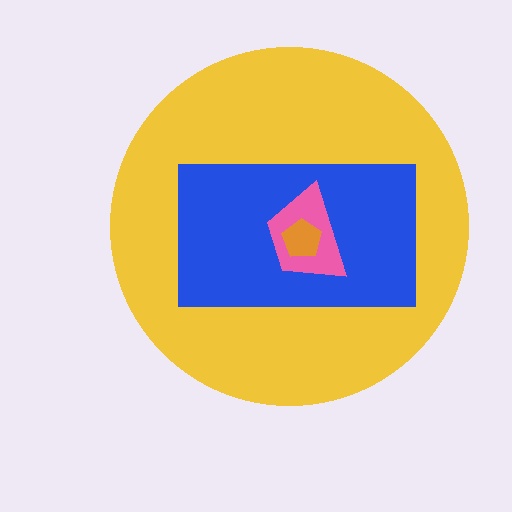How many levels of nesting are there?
4.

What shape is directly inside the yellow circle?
The blue rectangle.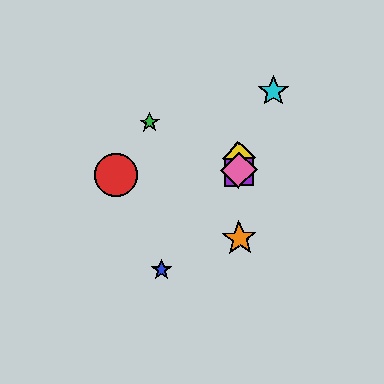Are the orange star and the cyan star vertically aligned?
No, the orange star is at x≈239 and the cyan star is at x≈273.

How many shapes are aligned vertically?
4 shapes (the yellow diamond, the purple square, the orange star, the pink diamond) are aligned vertically.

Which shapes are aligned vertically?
The yellow diamond, the purple square, the orange star, the pink diamond are aligned vertically.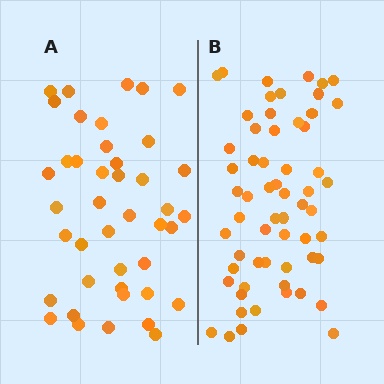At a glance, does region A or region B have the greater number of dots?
Region B (the right region) has more dots.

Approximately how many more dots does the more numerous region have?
Region B has approximately 20 more dots than region A.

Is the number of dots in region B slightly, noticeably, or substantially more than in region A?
Region B has noticeably more, but not dramatically so. The ratio is roughly 1.4 to 1.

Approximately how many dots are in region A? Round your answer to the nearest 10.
About 40 dots. (The exact count is 42, which rounds to 40.)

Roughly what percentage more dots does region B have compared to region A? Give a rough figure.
About 45% more.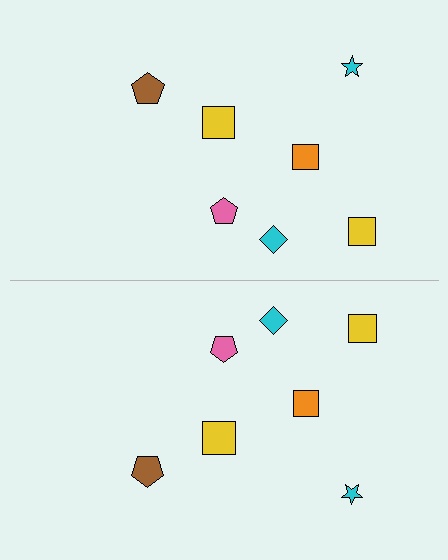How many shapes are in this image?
There are 14 shapes in this image.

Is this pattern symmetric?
Yes, this pattern has bilateral (reflection) symmetry.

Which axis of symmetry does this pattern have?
The pattern has a horizontal axis of symmetry running through the center of the image.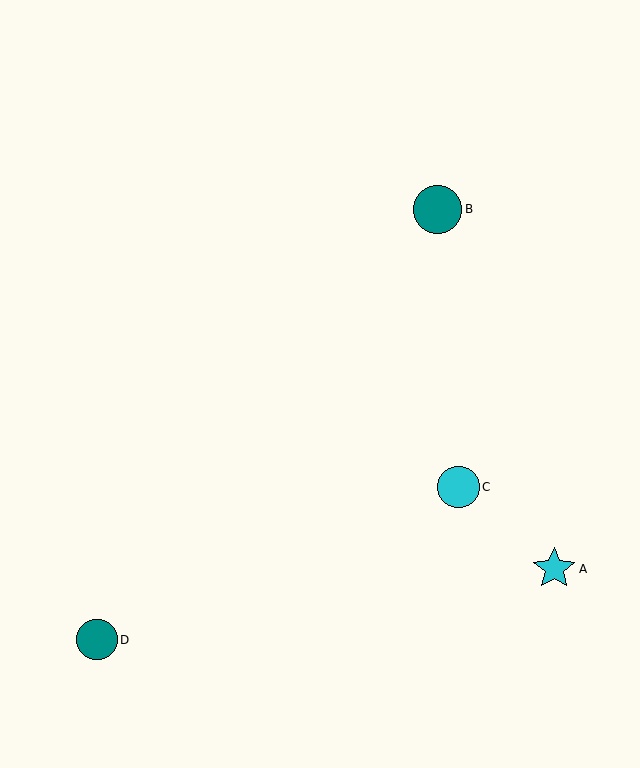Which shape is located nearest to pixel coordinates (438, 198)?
The teal circle (labeled B) at (437, 209) is nearest to that location.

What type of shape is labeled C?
Shape C is a cyan circle.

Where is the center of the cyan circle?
The center of the cyan circle is at (459, 487).